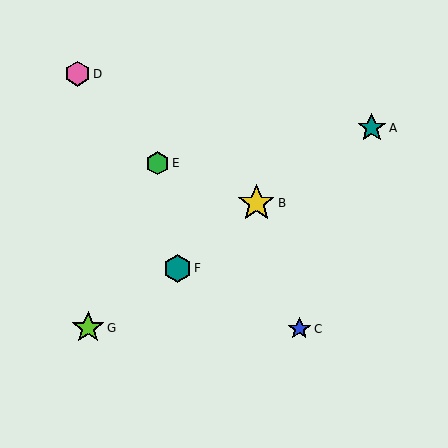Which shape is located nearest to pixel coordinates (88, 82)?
The pink hexagon (labeled D) at (78, 74) is nearest to that location.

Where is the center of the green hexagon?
The center of the green hexagon is at (158, 163).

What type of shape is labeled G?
Shape G is a lime star.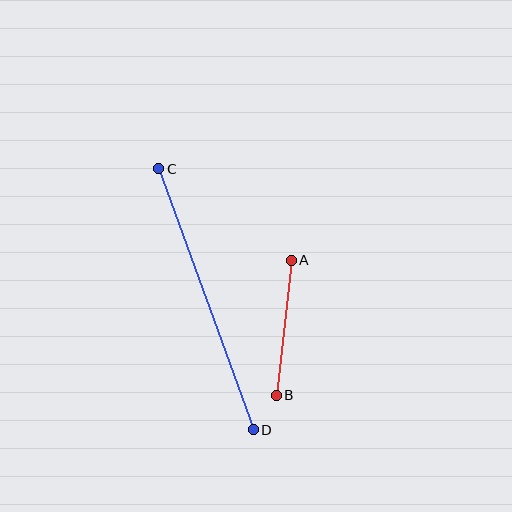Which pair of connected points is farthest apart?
Points C and D are farthest apart.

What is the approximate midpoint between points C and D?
The midpoint is at approximately (206, 299) pixels.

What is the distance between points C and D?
The distance is approximately 277 pixels.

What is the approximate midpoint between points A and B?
The midpoint is at approximately (284, 328) pixels.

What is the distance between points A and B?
The distance is approximately 136 pixels.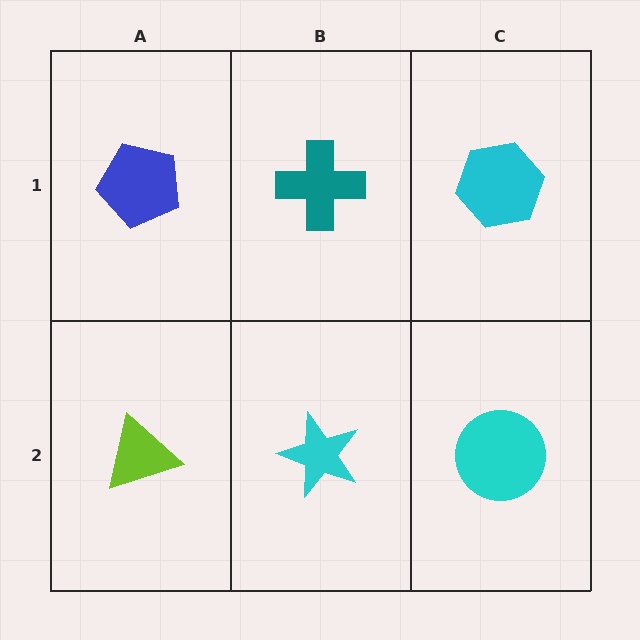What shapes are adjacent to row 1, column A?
A lime triangle (row 2, column A), a teal cross (row 1, column B).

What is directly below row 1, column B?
A cyan star.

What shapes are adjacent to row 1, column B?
A cyan star (row 2, column B), a blue pentagon (row 1, column A), a cyan hexagon (row 1, column C).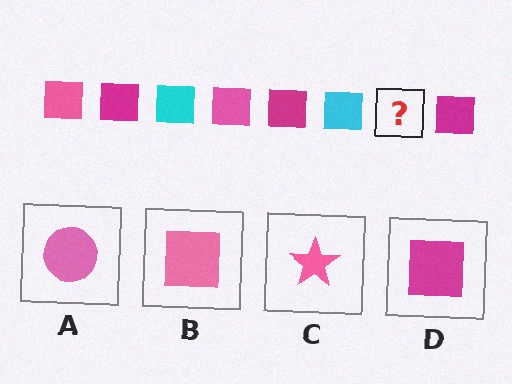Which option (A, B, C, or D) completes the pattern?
B.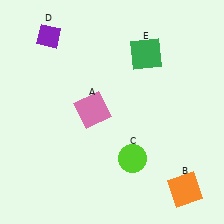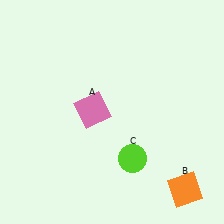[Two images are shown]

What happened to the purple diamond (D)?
The purple diamond (D) was removed in Image 2. It was in the top-left area of Image 1.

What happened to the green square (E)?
The green square (E) was removed in Image 2. It was in the top-right area of Image 1.